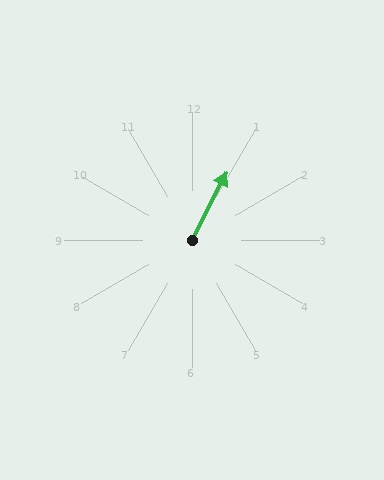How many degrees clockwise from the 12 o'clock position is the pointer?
Approximately 27 degrees.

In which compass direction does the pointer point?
Northeast.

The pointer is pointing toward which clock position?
Roughly 1 o'clock.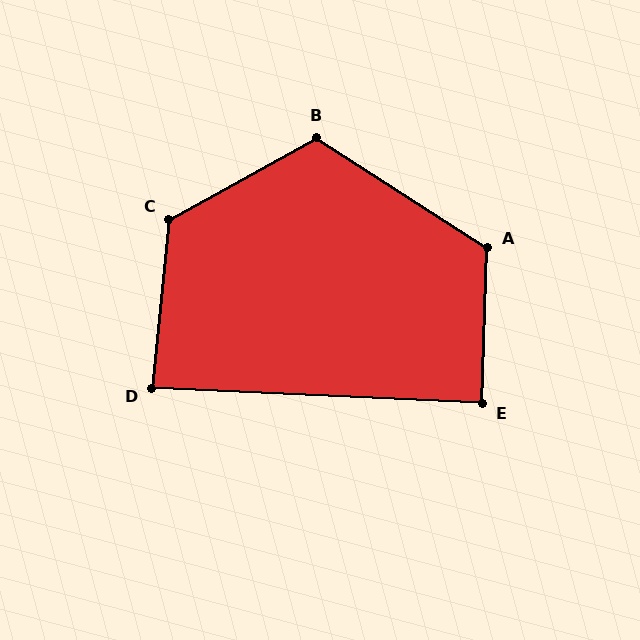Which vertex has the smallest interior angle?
D, at approximately 87 degrees.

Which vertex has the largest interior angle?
C, at approximately 124 degrees.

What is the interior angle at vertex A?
Approximately 121 degrees (obtuse).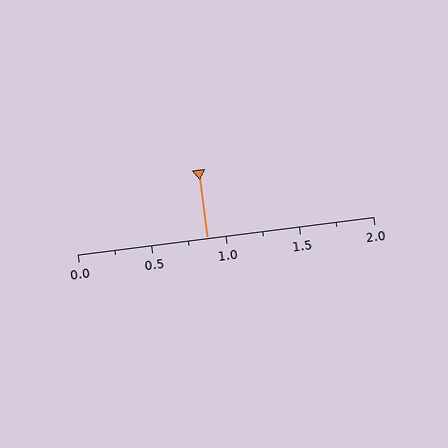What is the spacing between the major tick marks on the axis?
The major ticks are spaced 0.5 apart.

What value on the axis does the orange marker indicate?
The marker indicates approximately 0.88.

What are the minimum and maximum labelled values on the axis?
The axis runs from 0.0 to 2.0.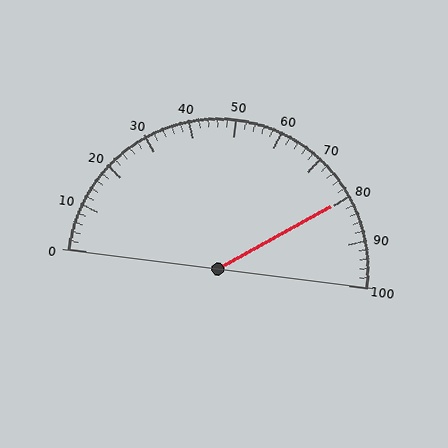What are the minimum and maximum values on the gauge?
The gauge ranges from 0 to 100.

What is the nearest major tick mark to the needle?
The nearest major tick mark is 80.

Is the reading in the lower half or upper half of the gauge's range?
The reading is in the upper half of the range (0 to 100).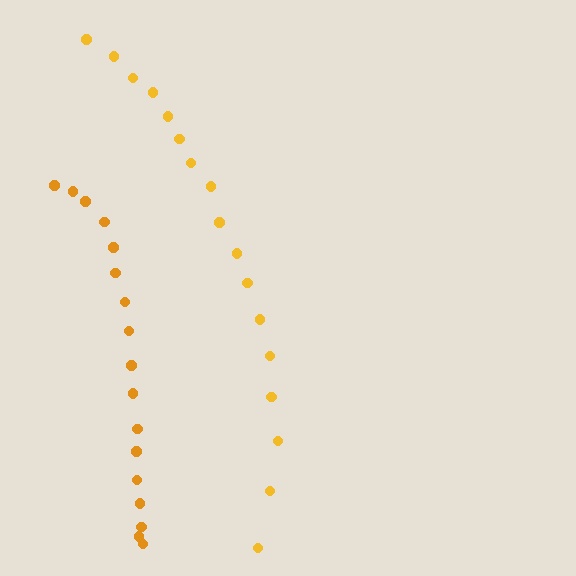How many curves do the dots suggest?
There are 2 distinct paths.